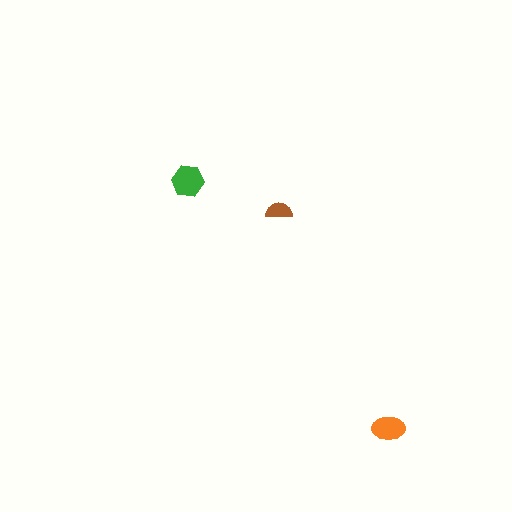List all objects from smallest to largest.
The brown semicircle, the orange ellipse, the green hexagon.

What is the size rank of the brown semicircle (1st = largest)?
3rd.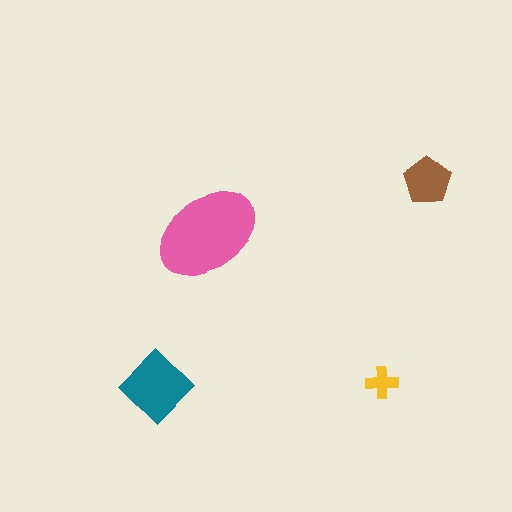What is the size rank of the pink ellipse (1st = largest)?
1st.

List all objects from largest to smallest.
The pink ellipse, the teal diamond, the brown pentagon, the yellow cross.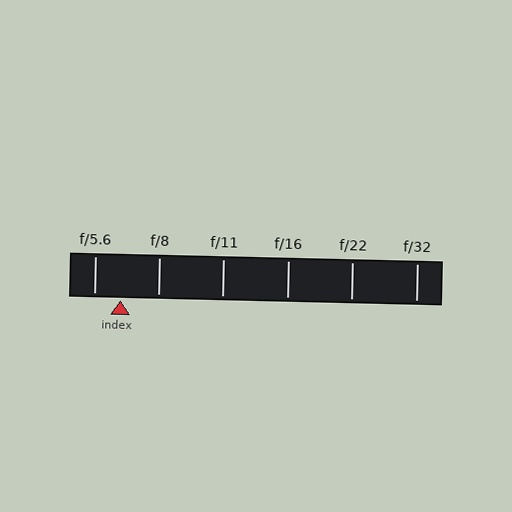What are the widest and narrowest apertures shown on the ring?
The widest aperture shown is f/5.6 and the narrowest is f/32.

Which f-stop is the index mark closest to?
The index mark is closest to f/5.6.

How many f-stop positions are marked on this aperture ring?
There are 6 f-stop positions marked.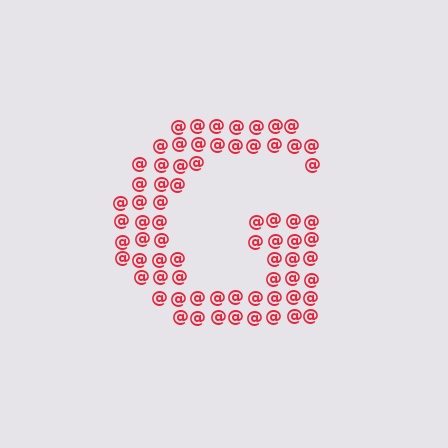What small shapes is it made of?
It is made of small at signs.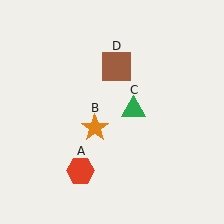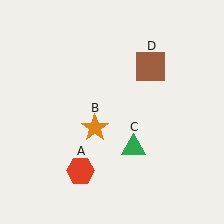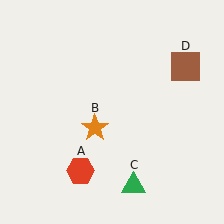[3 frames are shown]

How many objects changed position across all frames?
2 objects changed position: green triangle (object C), brown square (object D).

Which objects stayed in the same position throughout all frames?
Red hexagon (object A) and orange star (object B) remained stationary.